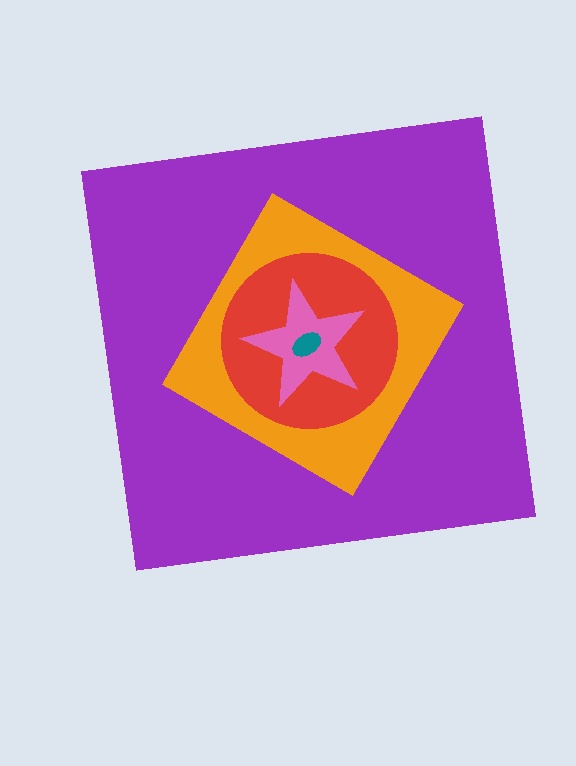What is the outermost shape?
The purple square.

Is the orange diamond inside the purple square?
Yes.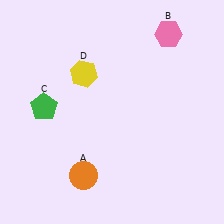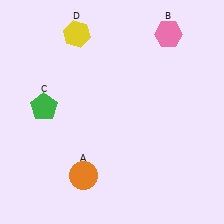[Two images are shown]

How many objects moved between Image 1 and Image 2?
1 object moved between the two images.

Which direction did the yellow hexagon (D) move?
The yellow hexagon (D) moved up.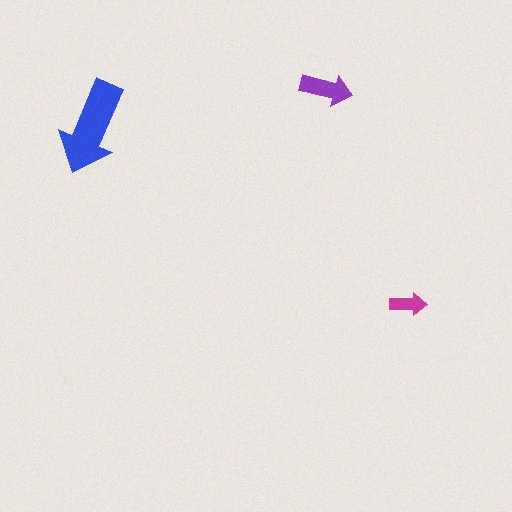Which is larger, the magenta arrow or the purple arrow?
The purple one.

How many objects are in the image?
There are 3 objects in the image.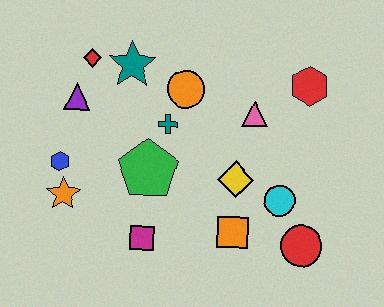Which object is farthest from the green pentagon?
The red hexagon is farthest from the green pentagon.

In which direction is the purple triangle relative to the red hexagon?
The purple triangle is to the left of the red hexagon.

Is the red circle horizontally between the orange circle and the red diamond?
No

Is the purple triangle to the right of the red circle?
No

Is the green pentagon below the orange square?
No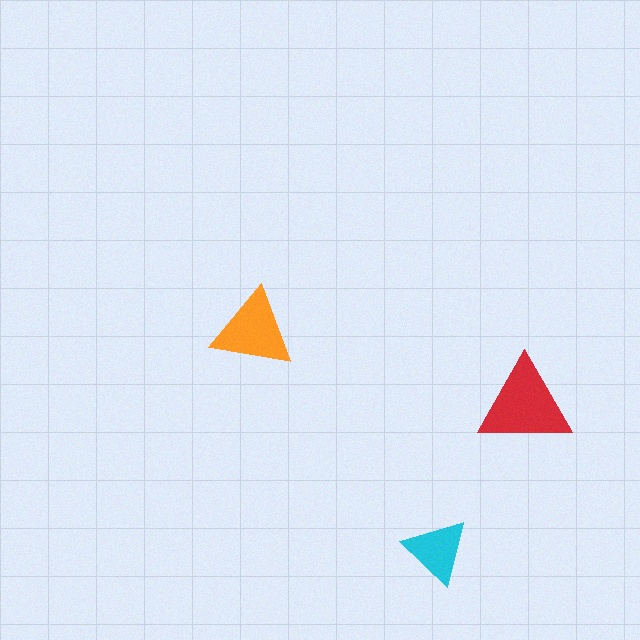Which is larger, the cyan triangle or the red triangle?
The red one.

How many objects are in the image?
There are 3 objects in the image.